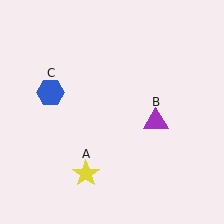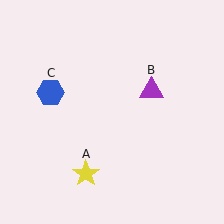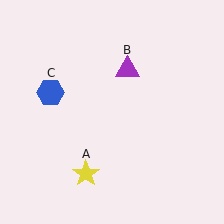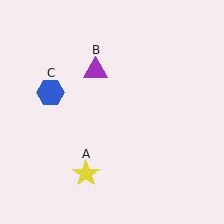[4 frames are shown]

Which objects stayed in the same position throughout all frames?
Yellow star (object A) and blue hexagon (object C) remained stationary.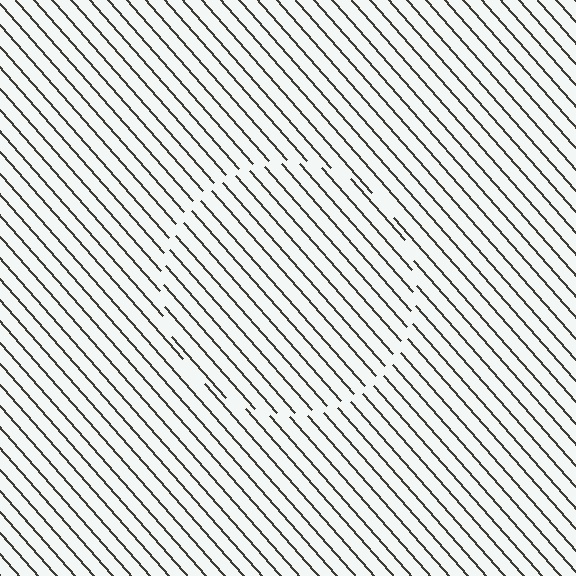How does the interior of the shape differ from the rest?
The interior of the shape contains the same grating, shifted by half a period — the contour is defined by the phase discontinuity where line-ends from the inner and outer gratings abut.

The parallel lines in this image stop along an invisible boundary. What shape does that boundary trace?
An illusory circle. The interior of the shape contains the same grating, shifted by half a period — the contour is defined by the phase discontinuity where line-ends from the inner and outer gratings abut.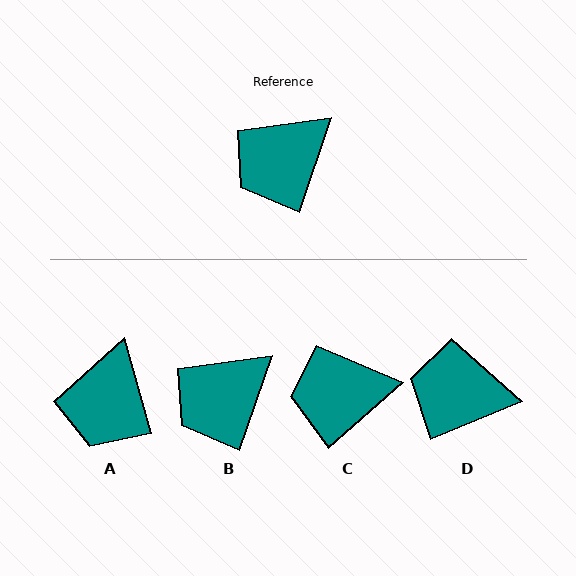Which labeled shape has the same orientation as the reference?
B.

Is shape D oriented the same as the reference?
No, it is off by about 49 degrees.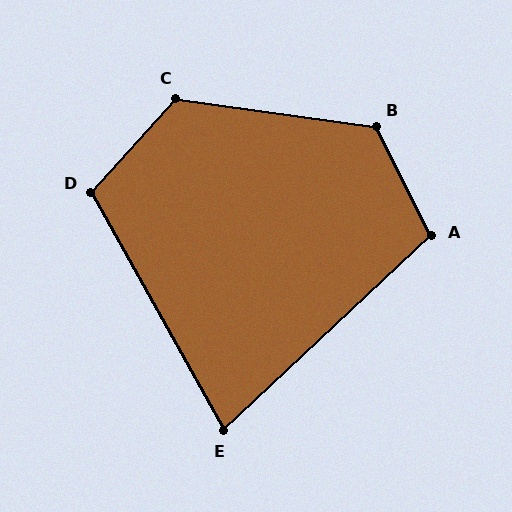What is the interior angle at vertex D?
Approximately 109 degrees (obtuse).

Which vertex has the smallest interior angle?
E, at approximately 76 degrees.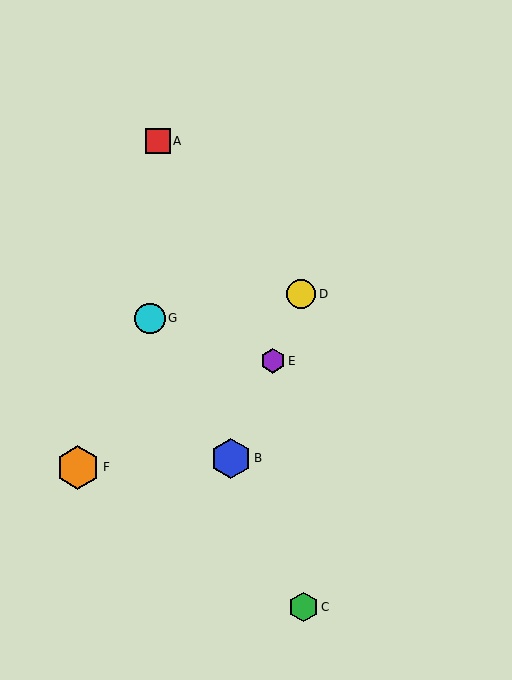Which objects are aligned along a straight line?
Objects B, D, E are aligned along a straight line.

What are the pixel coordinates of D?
Object D is at (301, 294).